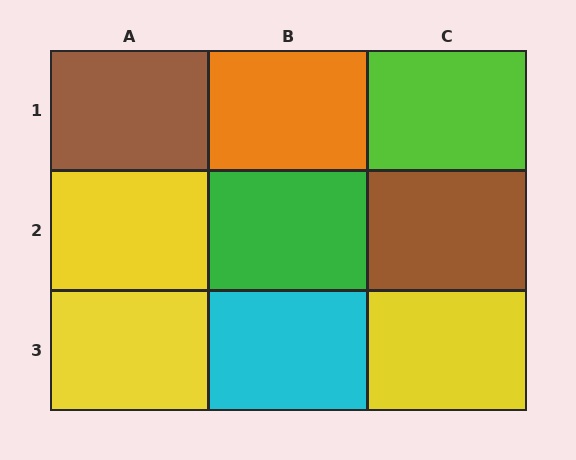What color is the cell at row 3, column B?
Cyan.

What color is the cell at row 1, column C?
Lime.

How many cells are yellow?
3 cells are yellow.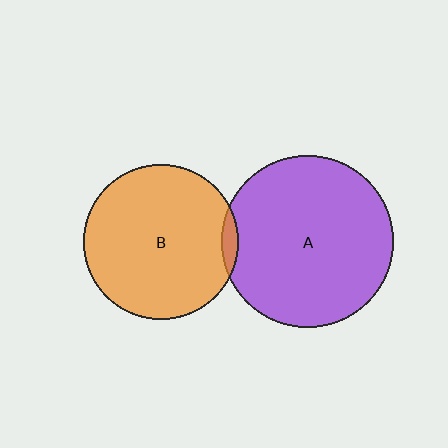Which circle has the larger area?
Circle A (purple).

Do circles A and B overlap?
Yes.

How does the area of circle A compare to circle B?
Approximately 1.2 times.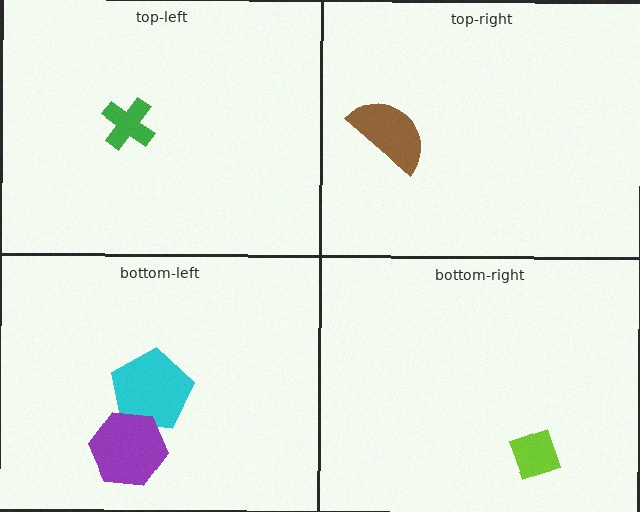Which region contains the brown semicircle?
The top-right region.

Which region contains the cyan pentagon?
The bottom-left region.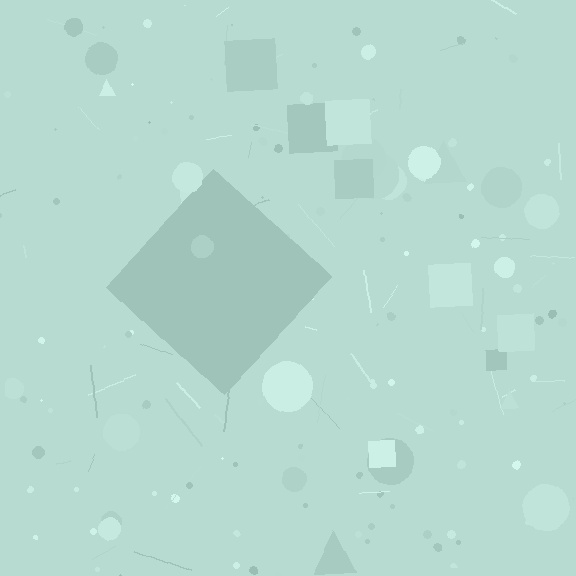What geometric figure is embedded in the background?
A diamond is embedded in the background.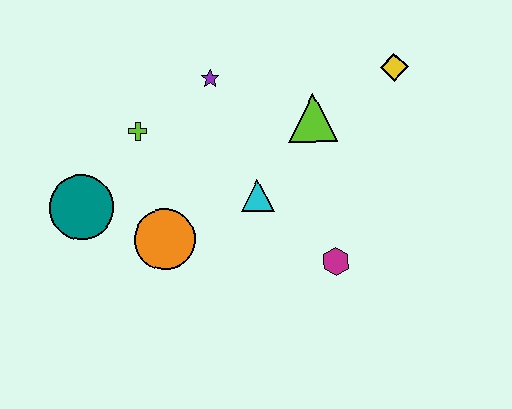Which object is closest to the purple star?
The lime cross is closest to the purple star.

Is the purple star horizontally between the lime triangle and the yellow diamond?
No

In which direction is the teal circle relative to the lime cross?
The teal circle is below the lime cross.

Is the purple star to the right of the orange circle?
Yes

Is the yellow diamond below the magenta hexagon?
No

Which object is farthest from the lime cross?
The yellow diamond is farthest from the lime cross.